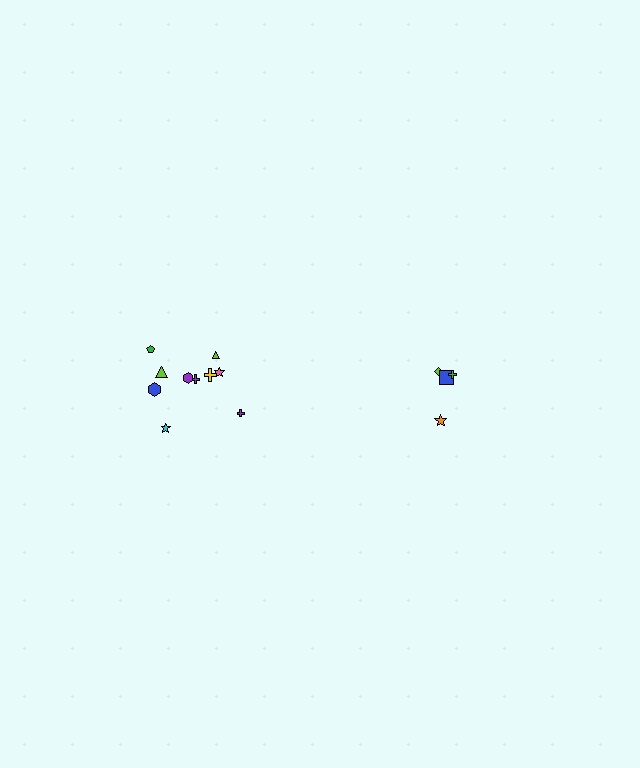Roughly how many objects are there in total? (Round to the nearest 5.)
Roughly 15 objects in total.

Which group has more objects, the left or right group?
The left group.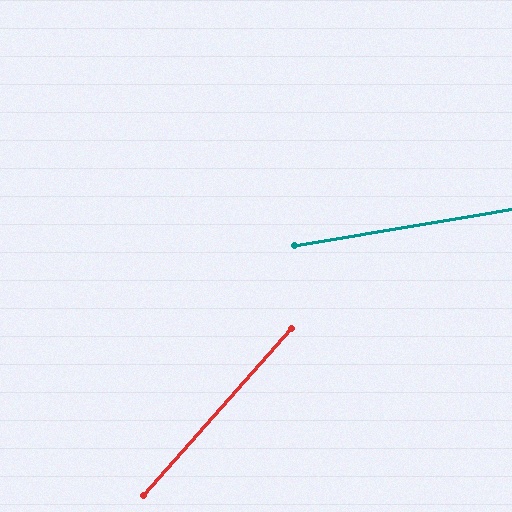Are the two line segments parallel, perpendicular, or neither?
Neither parallel nor perpendicular — they differ by about 39°.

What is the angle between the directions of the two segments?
Approximately 39 degrees.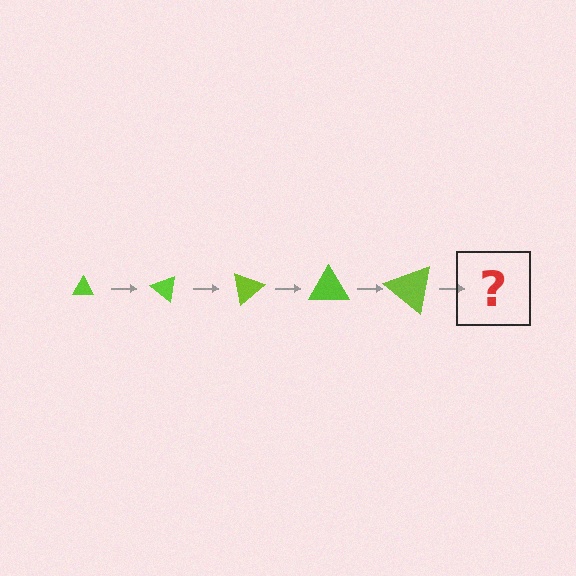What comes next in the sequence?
The next element should be a triangle, larger than the previous one and rotated 200 degrees from the start.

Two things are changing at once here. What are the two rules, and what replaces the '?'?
The two rules are that the triangle grows larger each step and it rotates 40 degrees each step. The '?' should be a triangle, larger than the previous one and rotated 200 degrees from the start.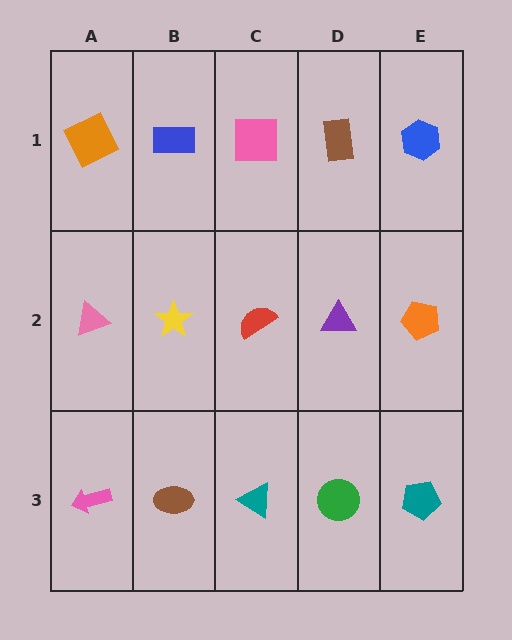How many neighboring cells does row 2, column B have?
4.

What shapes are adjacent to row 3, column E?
An orange pentagon (row 2, column E), a green circle (row 3, column D).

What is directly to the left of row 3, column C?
A brown ellipse.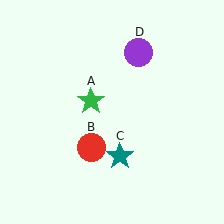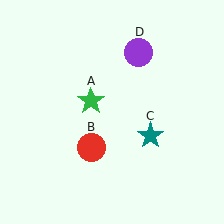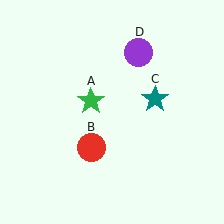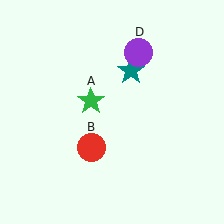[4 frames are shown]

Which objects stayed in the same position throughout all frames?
Green star (object A) and red circle (object B) and purple circle (object D) remained stationary.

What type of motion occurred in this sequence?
The teal star (object C) rotated counterclockwise around the center of the scene.